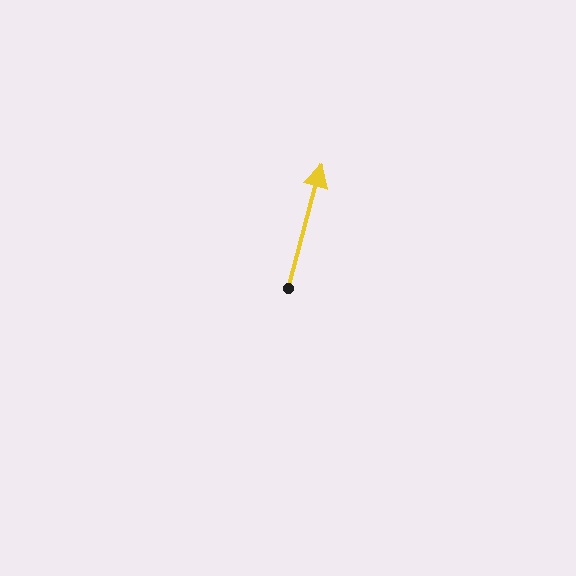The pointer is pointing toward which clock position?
Roughly 1 o'clock.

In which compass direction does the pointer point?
North.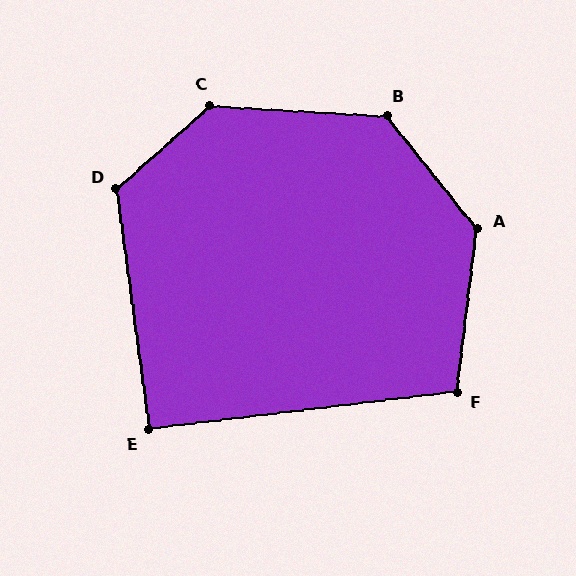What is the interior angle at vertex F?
Approximately 104 degrees (obtuse).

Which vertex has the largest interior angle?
C, at approximately 135 degrees.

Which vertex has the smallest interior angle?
E, at approximately 91 degrees.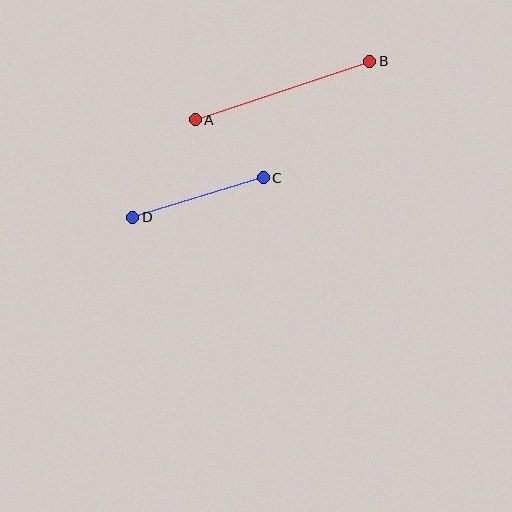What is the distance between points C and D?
The distance is approximately 136 pixels.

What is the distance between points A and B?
The distance is approximately 184 pixels.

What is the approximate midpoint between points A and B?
The midpoint is at approximately (282, 91) pixels.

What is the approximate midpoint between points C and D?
The midpoint is at approximately (198, 198) pixels.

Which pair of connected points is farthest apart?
Points A and B are farthest apart.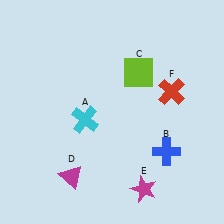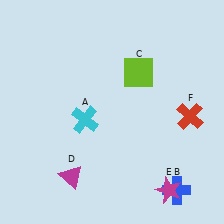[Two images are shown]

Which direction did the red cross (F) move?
The red cross (F) moved down.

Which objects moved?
The objects that moved are: the blue cross (B), the magenta star (E), the red cross (F).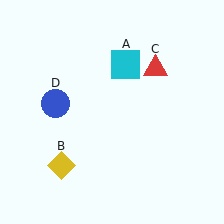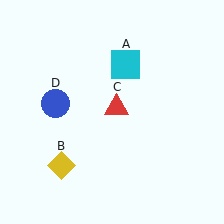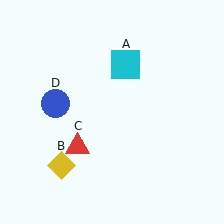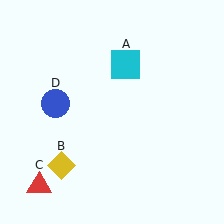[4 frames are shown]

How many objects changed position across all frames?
1 object changed position: red triangle (object C).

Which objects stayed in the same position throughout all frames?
Cyan square (object A) and yellow diamond (object B) and blue circle (object D) remained stationary.